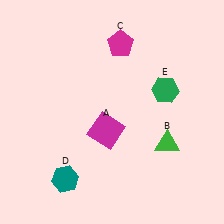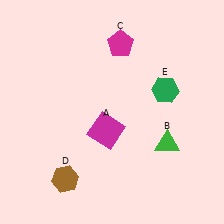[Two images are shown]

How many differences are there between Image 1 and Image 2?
There is 1 difference between the two images.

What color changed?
The hexagon (D) changed from teal in Image 1 to brown in Image 2.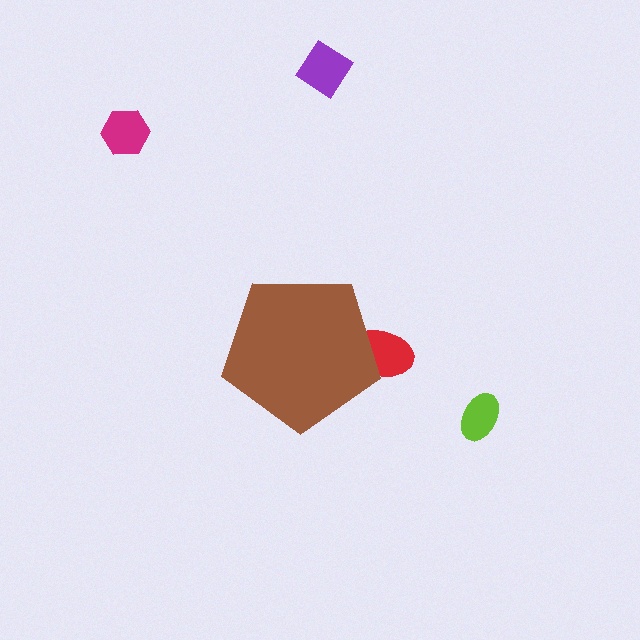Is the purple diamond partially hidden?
No, the purple diamond is fully visible.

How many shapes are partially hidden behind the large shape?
1 shape is partially hidden.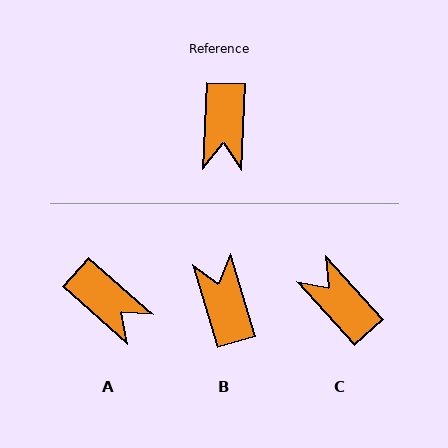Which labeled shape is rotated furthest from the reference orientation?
B, about 160 degrees away.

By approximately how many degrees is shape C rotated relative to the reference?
Approximately 135 degrees clockwise.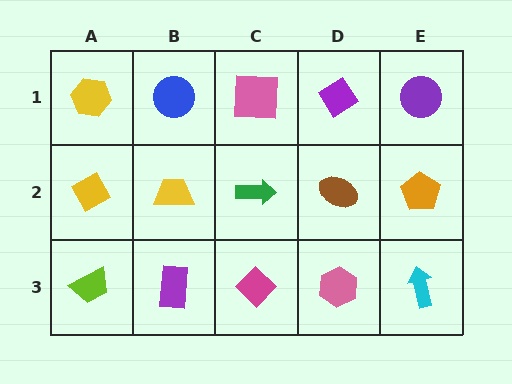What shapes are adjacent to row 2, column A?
A yellow hexagon (row 1, column A), a lime trapezoid (row 3, column A), a yellow trapezoid (row 2, column B).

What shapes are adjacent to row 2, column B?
A blue circle (row 1, column B), a purple rectangle (row 3, column B), a yellow diamond (row 2, column A), a green arrow (row 2, column C).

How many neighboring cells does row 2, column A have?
3.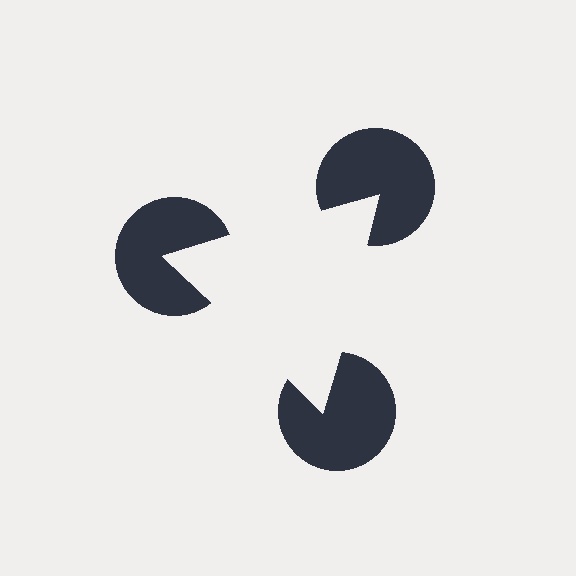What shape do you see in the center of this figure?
An illusory triangle — its edges are inferred from the aligned wedge cuts in the pac-man discs, not physically drawn.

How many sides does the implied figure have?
3 sides.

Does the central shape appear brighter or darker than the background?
It typically appears slightly brighter than the background, even though no actual brightness change is drawn.